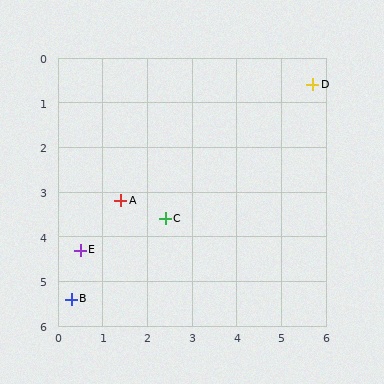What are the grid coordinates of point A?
Point A is at approximately (1.4, 3.2).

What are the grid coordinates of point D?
Point D is at approximately (5.7, 0.6).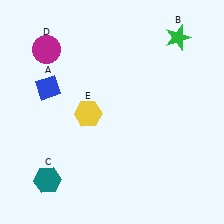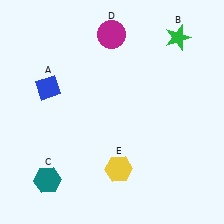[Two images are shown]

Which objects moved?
The objects that moved are: the magenta circle (D), the yellow hexagon (E).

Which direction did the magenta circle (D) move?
The magenta circle (D) moved right.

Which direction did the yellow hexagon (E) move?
The yellow hexagon (E) moved down.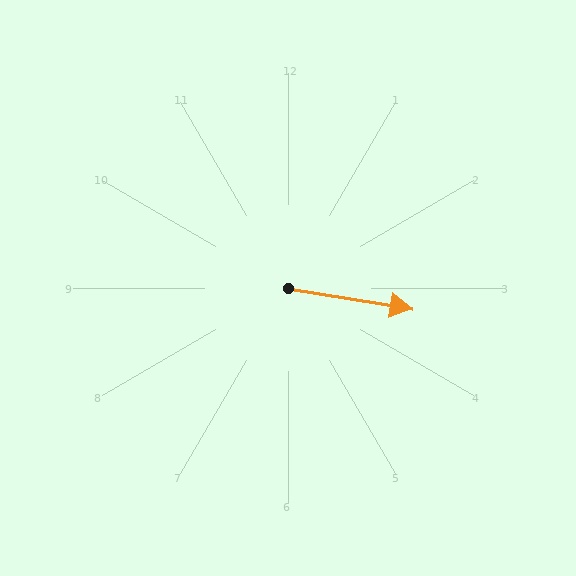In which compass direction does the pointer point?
East.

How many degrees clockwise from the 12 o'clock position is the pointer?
Approximately 99 degrees.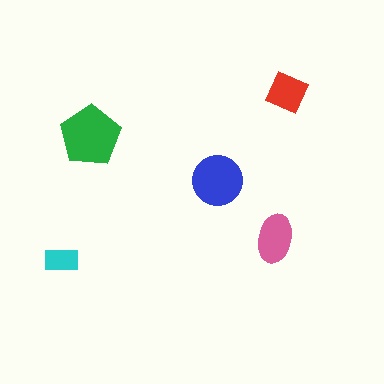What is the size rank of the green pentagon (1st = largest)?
1st.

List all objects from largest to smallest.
The green pentagon, the blue circle, the pink ellipse, the red diamond, the cyan rectangle.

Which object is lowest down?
The cyan rectangle is bottommost.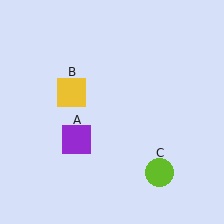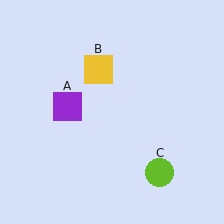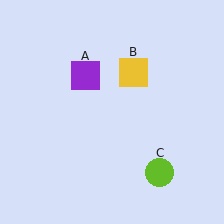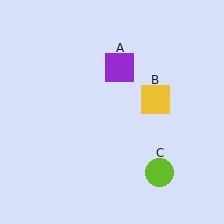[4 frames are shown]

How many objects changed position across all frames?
2 objects changed position: purple square (object A), yellow square (object B).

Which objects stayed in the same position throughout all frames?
Lime circle (object C) remained stationary.